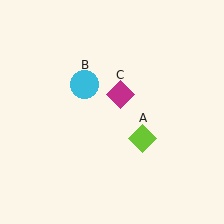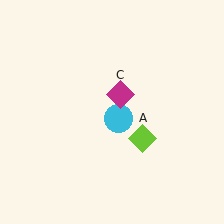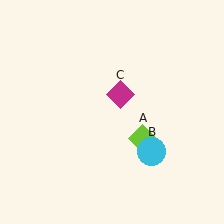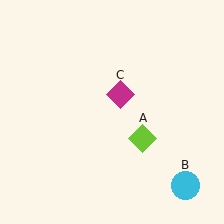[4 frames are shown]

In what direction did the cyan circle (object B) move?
The cyan circle (object B) moved down and to the right.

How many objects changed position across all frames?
1 object changed position: cyan circle (object B).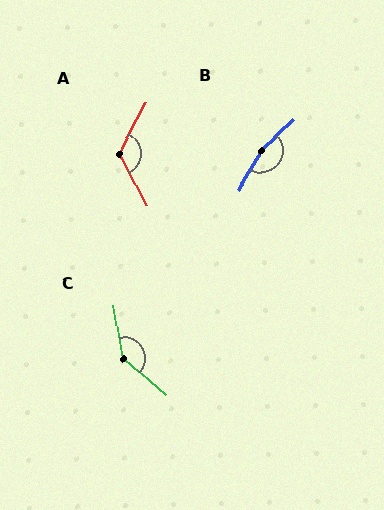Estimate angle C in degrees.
Approximately 140 degrees.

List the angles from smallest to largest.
A (125°), C (140°), B (165°).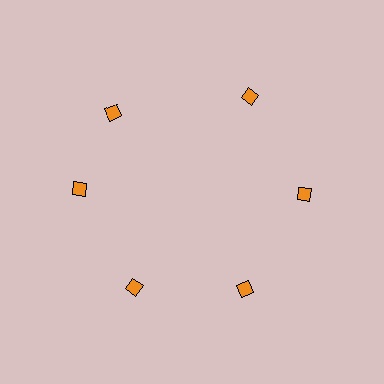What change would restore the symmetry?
The symmetry would be restored by rotating it back into even spacing with its neighbors so that all 6 diamonds sit at equal angles and equal distance from the center.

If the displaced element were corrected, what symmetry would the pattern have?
It would have 6-fold rotational symmetry — the pattern would map onto itself every 60 degrees.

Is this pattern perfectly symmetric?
No. The 6 orange diamonds are arranged in a ring, but one element near the 11 o'clock position is rotated out of alignment along the ring, breaking the 6-fold rotational symmetry.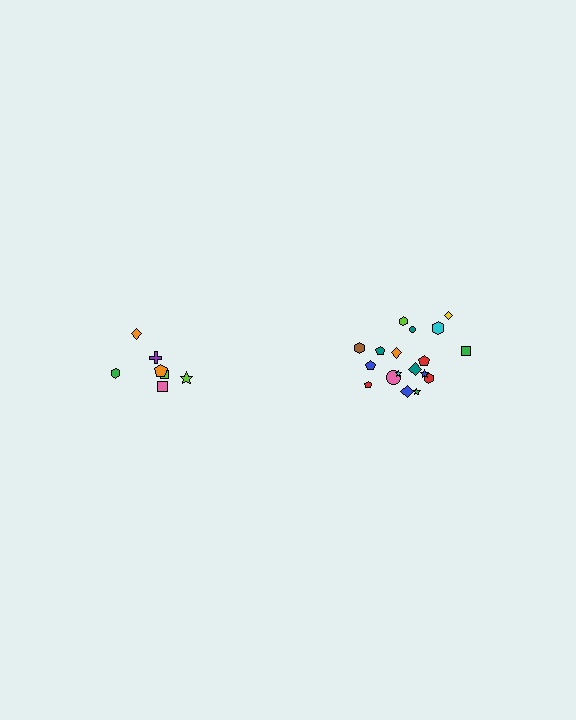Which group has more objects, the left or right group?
The right group.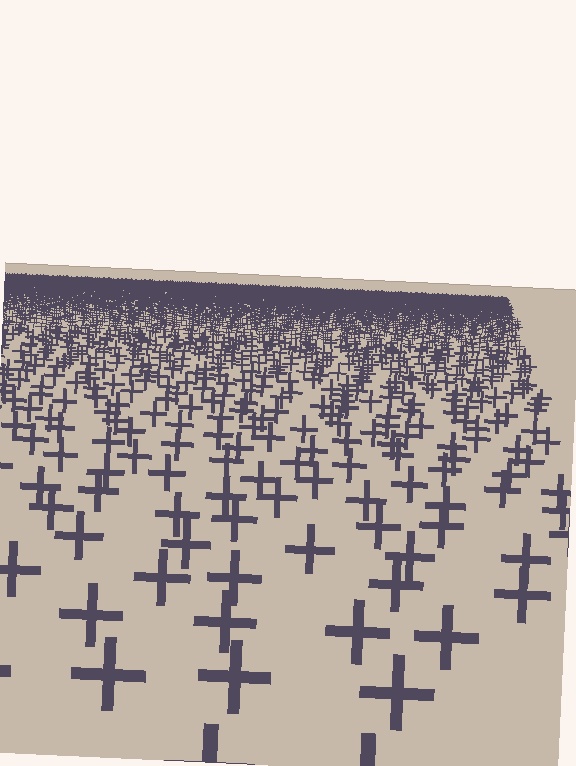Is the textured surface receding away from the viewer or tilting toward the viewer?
The surface is receding away from the viewer. Texture elements get smaller and denser toward the top.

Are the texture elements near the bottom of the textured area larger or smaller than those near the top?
Larger. Near the bottom, elements are closer to the viewer and appear at a bigger on-screen size.